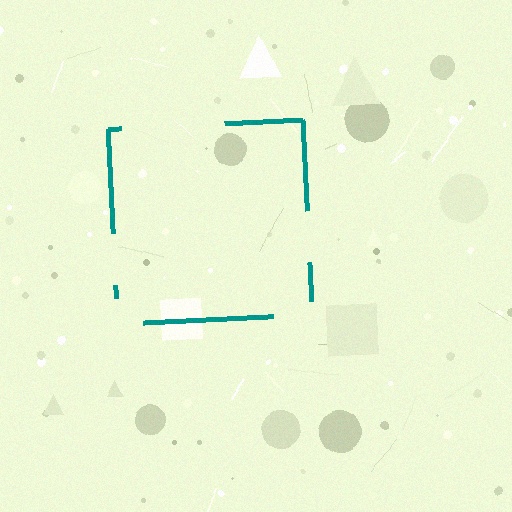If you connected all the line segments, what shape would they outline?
They would outline a square.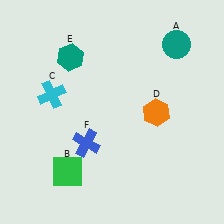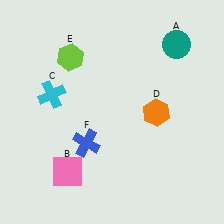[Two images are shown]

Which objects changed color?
B changed from green to pink. E changed from teal to lime.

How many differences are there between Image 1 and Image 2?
There are 2 differences between the two images.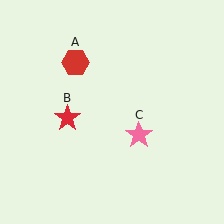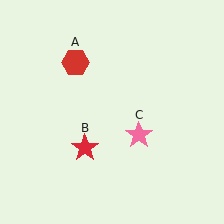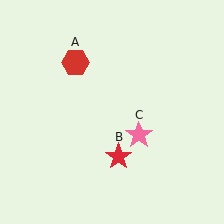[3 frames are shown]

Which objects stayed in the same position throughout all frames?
Red hexagon (object A) and pink star (object C) remained stationary.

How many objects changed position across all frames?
1 object changed position: red star (object B).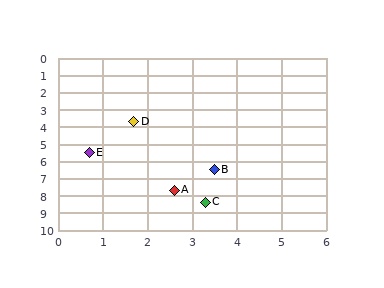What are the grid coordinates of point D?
Point D is at approximately (1.7, 3.7).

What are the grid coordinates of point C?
Point C is at approximately (3.3, 8.4).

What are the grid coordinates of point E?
Point E is at approximately (0.7, 5.5).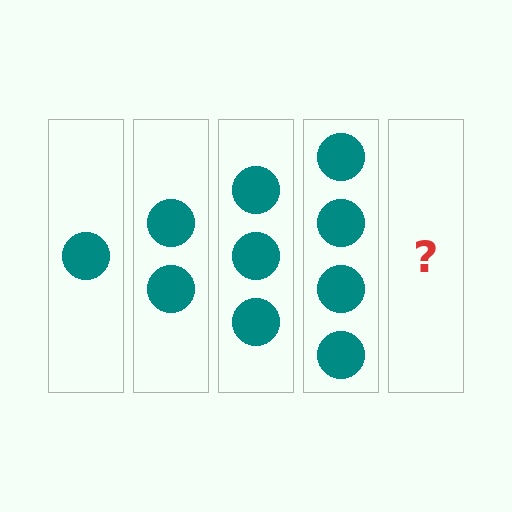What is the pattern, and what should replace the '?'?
The pattern is that each step adds one more circle. The '?' should be 5 circles.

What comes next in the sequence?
The next element should be 5 circles.